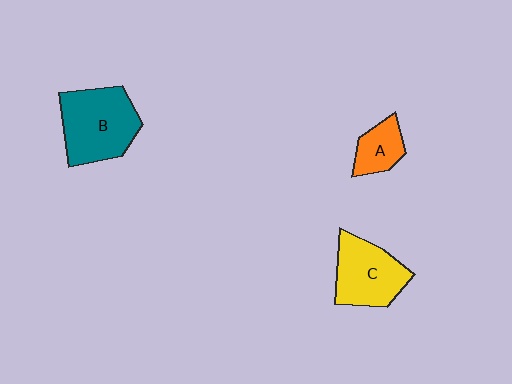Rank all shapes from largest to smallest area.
From largest to smallest: B (teal), C (yellow), A (orange).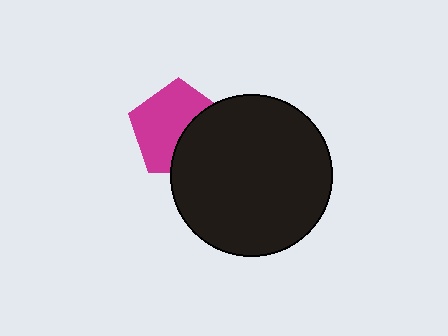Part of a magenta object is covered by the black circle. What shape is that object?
It is a pentagon.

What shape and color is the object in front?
The object in front is a black circle.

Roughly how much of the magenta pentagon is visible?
About half of it is visible (roughly 62%).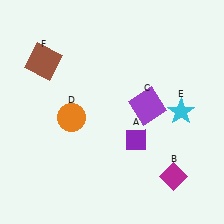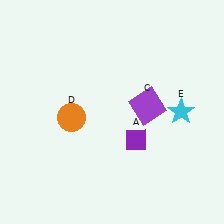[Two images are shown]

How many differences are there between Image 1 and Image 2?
There are 2 differences between the two images.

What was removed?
The brown square (F), the magenta diamond (B) were removed in Image 2.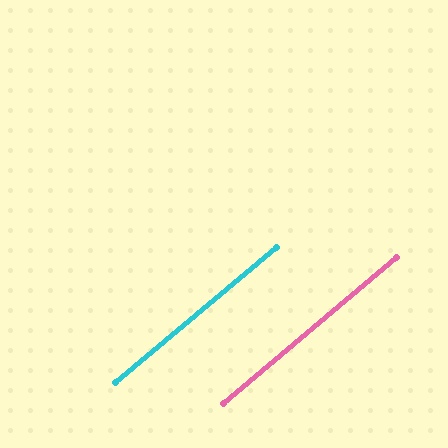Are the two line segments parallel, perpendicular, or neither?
Parallel — their directions differ by only 0.3°.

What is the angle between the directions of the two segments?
Approximately 0 degrees.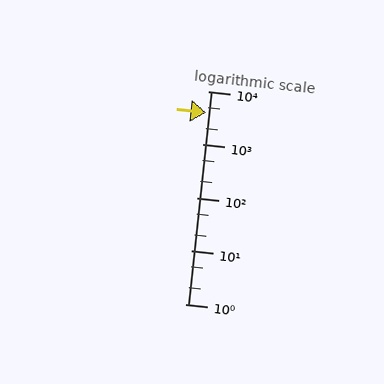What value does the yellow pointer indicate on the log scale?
The pointer indicates approximately 4000.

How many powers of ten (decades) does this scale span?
The scale spans 4 decades, from 1 to 10000.